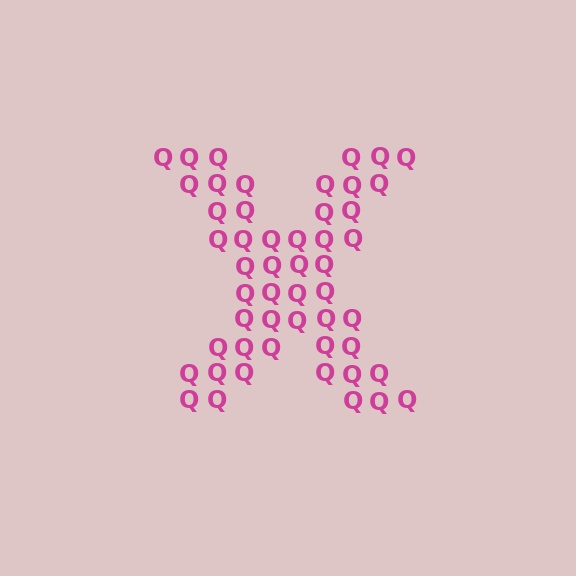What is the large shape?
The large shape is the letter X.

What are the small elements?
The small elements are letter Q's.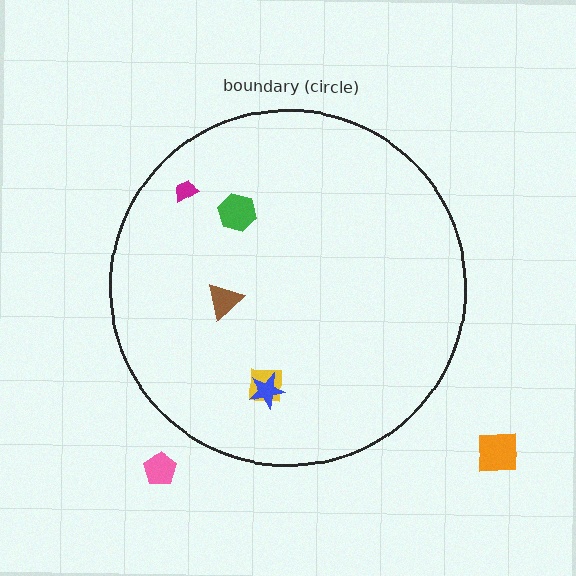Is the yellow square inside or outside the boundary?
Inside.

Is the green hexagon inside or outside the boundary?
Inside.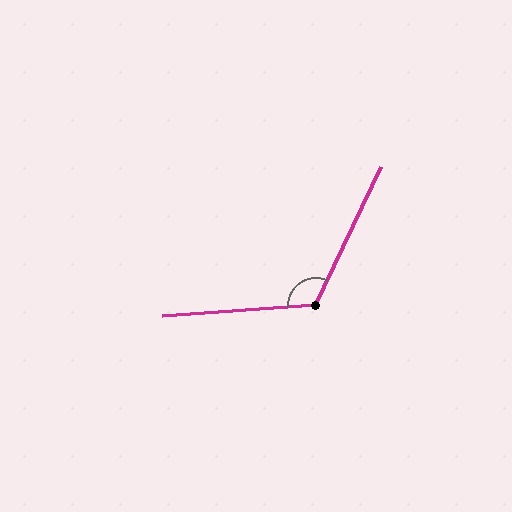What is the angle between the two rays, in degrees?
Approximately 119 degrees.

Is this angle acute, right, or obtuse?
It is obtuse.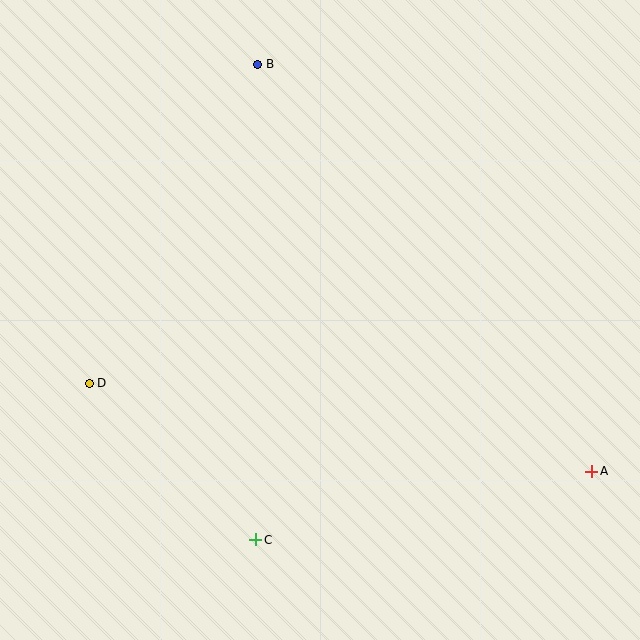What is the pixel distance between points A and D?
The distance between A and D is 510 pixels.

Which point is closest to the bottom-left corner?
Point D is closest to the bottom-left corner.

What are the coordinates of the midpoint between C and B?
The midpoint between C and B is at (257, 302).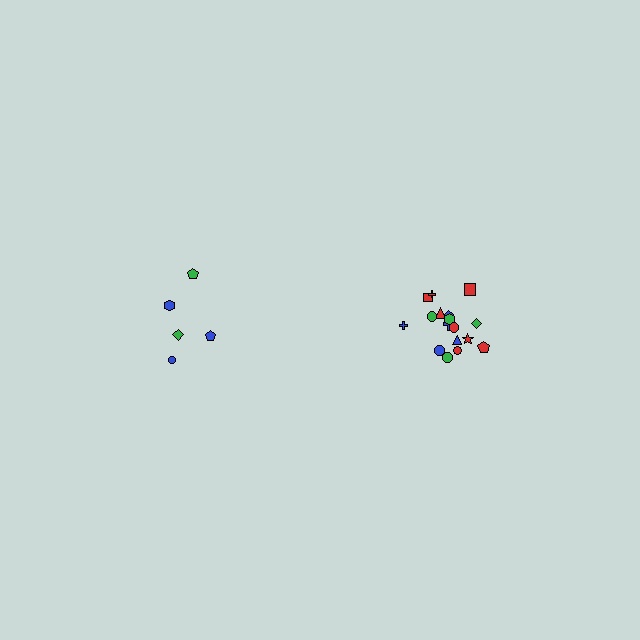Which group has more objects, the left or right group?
The right group.